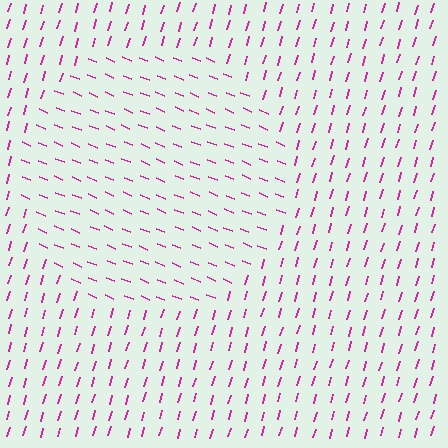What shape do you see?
I see a circle.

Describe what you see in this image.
The image is filled with small magenta line segments. A circle region in the image has lines oriented differently from the surrounding lines, creating a visible texture boundary.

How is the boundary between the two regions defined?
The boundary is defined purely by a change in line orientation (approximately 84 degrees difference). All lines are the same color and thickness.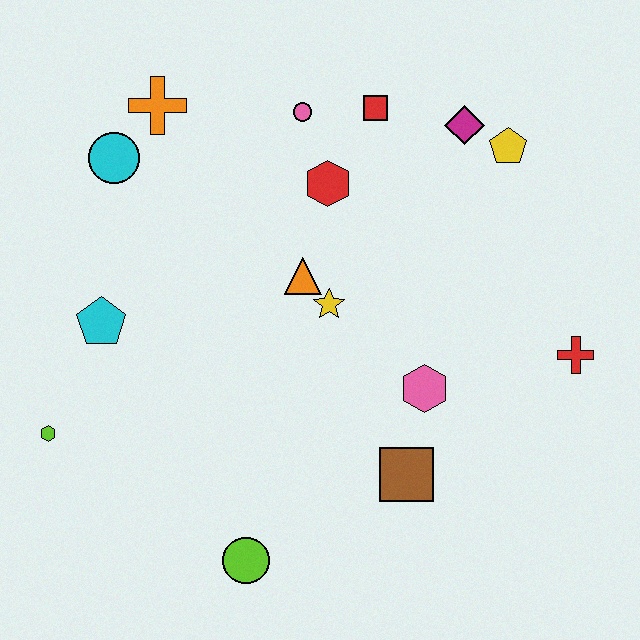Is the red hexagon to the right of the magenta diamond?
No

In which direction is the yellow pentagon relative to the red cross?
The yellow pentagon is above the red cross.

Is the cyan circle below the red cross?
No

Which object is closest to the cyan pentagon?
The lime hexagon is closest to the cyan pentagon.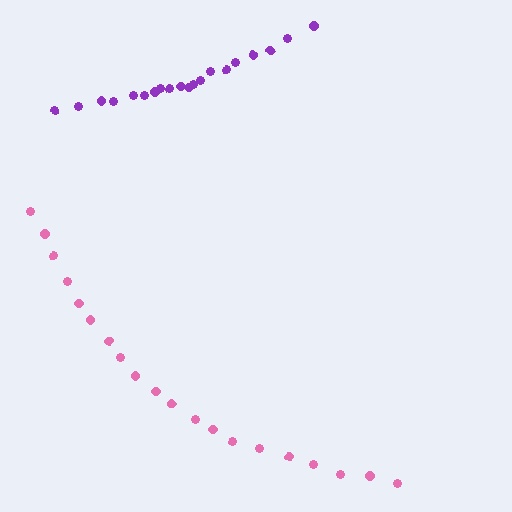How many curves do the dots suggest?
There are 2 distinct paths.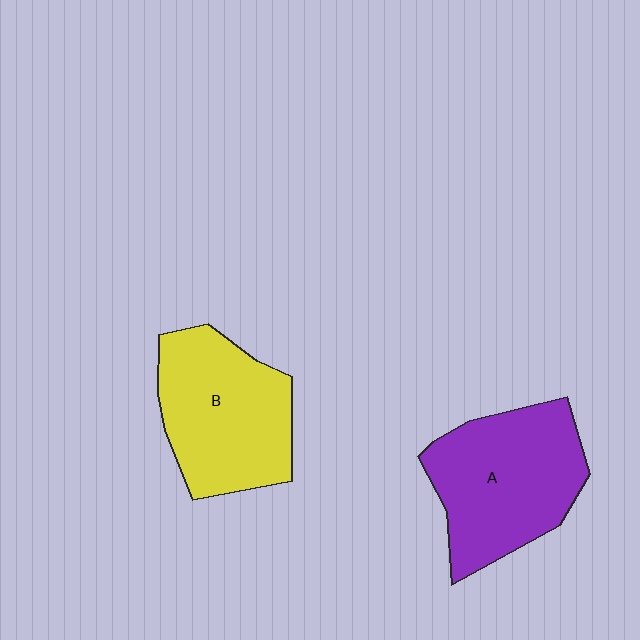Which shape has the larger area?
Shape A (purple).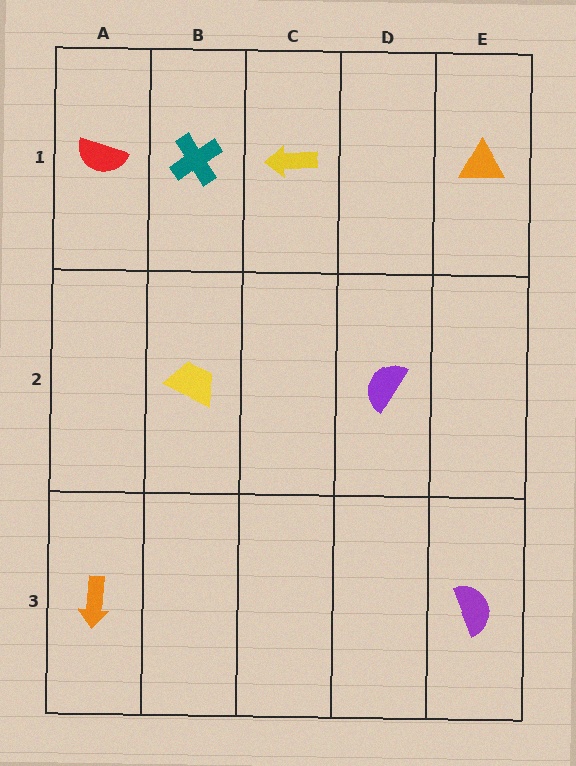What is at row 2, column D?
A purple semicircle.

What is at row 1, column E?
An orange triangle.